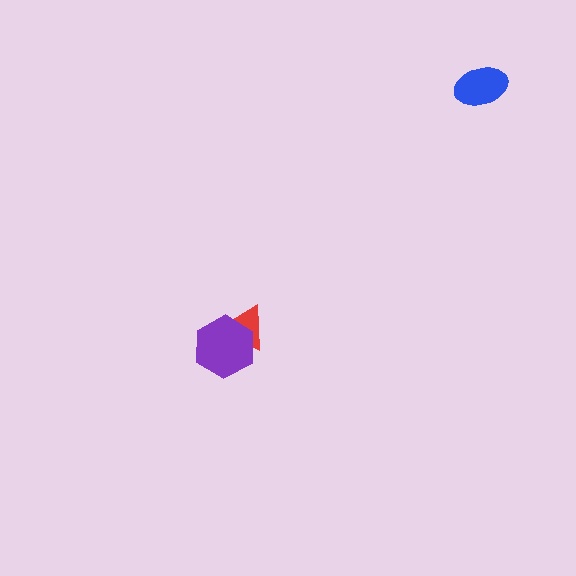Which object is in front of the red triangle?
The purple hexagon is in front of the red triangle.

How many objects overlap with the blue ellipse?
0 objects overlap with the blue ellipse.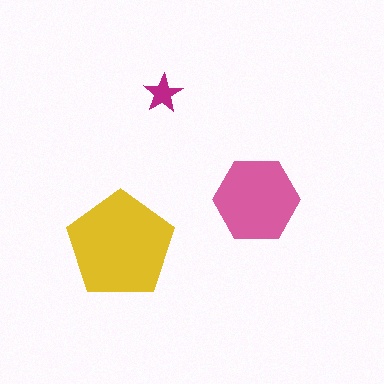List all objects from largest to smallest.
The yellow pentagon, the pink hexagon, the magenta star.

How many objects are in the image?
There are 3 objects in the image.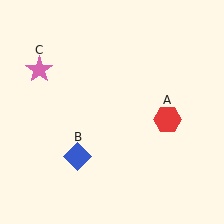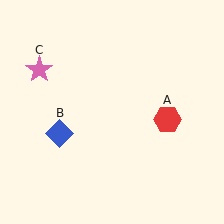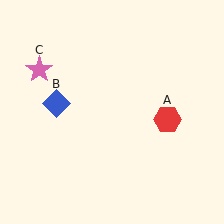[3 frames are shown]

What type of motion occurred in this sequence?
The blue diamond (object B) rotated clockwise around the center of the scene.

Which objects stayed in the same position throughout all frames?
Red hexagon (object A) and pink star (object C) remained stationary.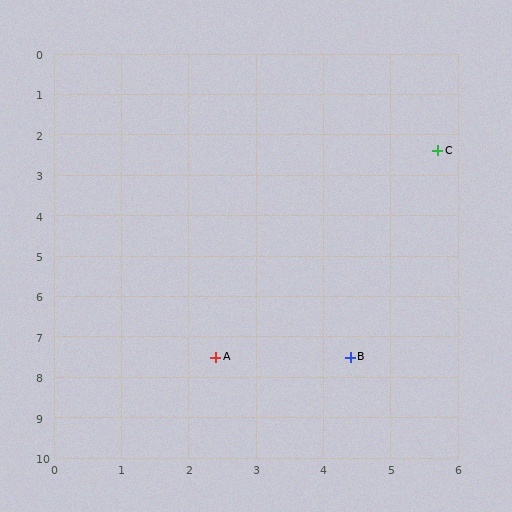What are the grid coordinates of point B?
Point B is at approximately (4.4, 7.5).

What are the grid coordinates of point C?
Point C is at approximately (5.7, 2.4).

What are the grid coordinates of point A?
Point A is at approximately (2.4, 7.5).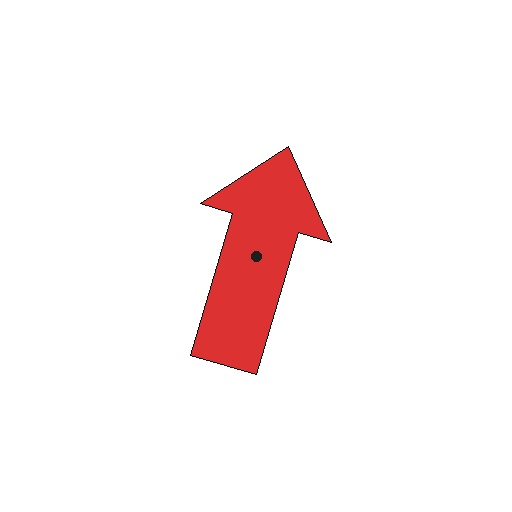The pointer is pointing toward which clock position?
Roughly 1 o'clock.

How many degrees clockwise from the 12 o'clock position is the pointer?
Approximately 16 degrees.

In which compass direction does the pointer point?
North.